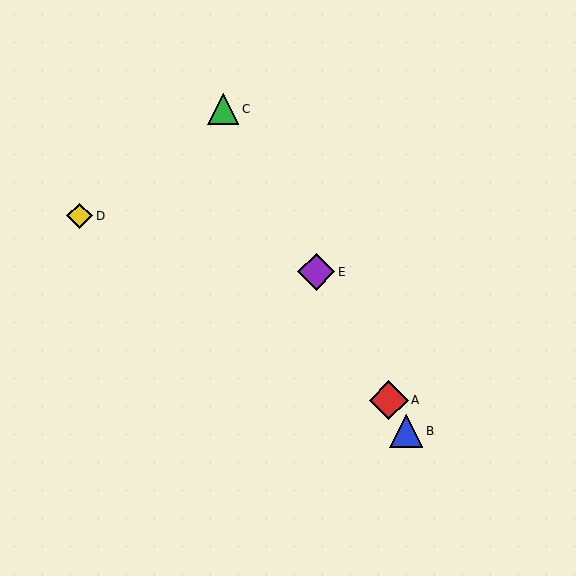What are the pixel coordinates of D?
Object D is at (80, 216).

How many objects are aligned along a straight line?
4 objects (A, B, C, E) are aligned along a straight line.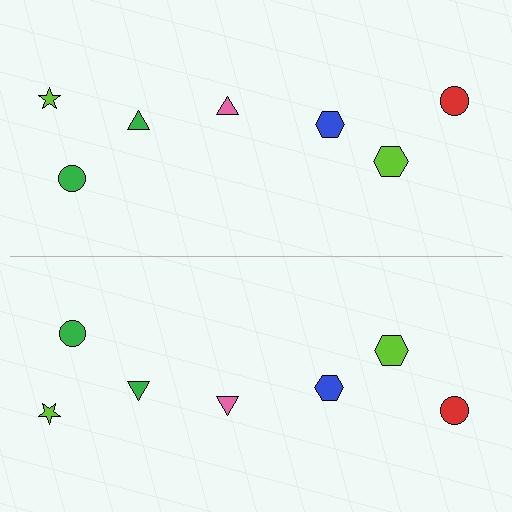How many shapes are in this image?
There are 14 shapes in this image.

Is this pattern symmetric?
Yes, this pattern has bilateral (reflection) symmetry.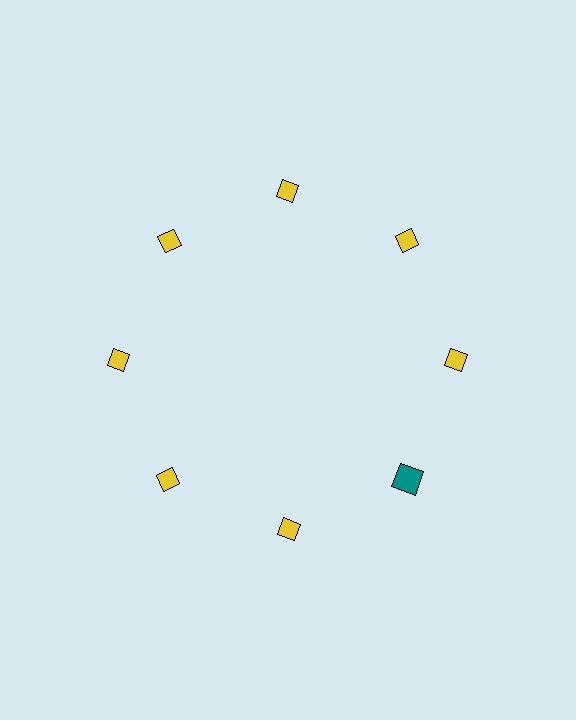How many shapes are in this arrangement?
There are 8 shapes arranged in a ring pattern.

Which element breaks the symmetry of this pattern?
The teal square at roughly the 4 o'clock position breaks the symmetry. All other shapes are yellow diamonds.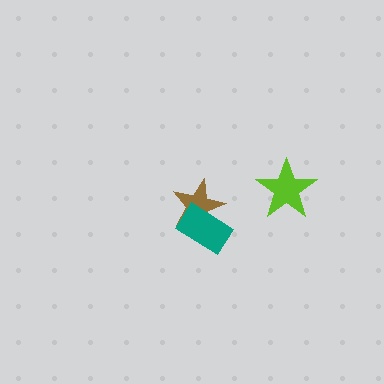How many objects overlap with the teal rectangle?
1 object overlaps with the teal rectangle.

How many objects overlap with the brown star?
1 object overlaps with the brown star.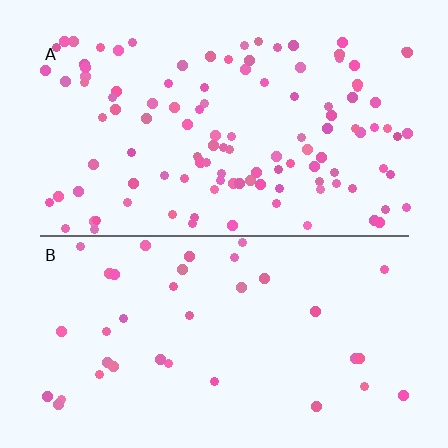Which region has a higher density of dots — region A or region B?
A (the top).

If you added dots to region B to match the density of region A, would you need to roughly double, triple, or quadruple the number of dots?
Approximately triple.